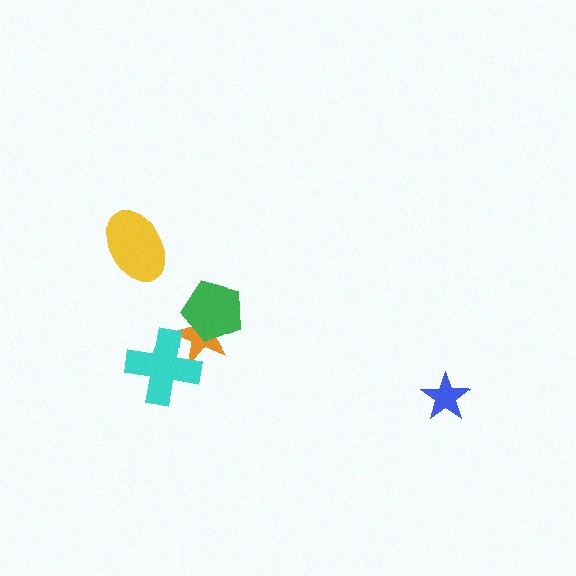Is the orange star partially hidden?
Yes, it is partially covered by another shape.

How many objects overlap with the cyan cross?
1 object overlaps with the cyan cross.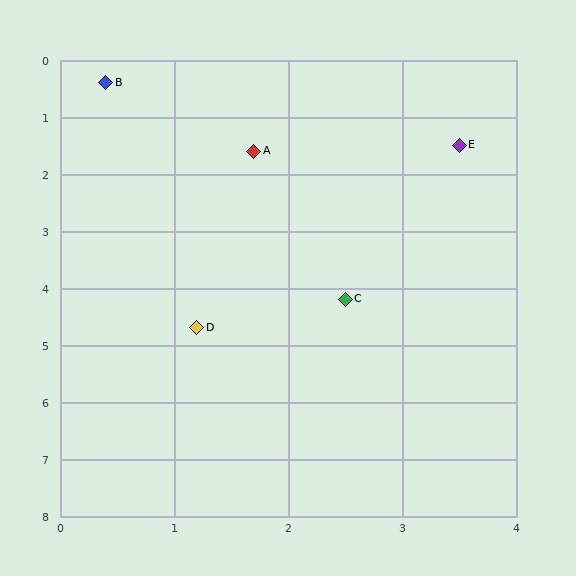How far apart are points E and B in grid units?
Points E and B are about 3.3 grid units apart.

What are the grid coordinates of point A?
Point A is at approximately (1.7, 1.6).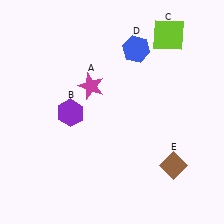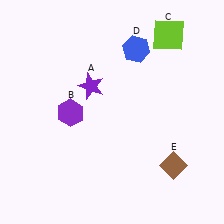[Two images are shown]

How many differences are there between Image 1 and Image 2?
There is 1 difference between the two images.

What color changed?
The star (A) changed from magenta in Image 1 to purple in Image 2.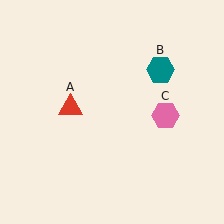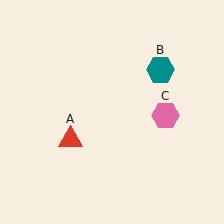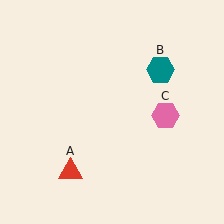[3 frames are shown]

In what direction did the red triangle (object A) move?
The red triangle (object A) moved down.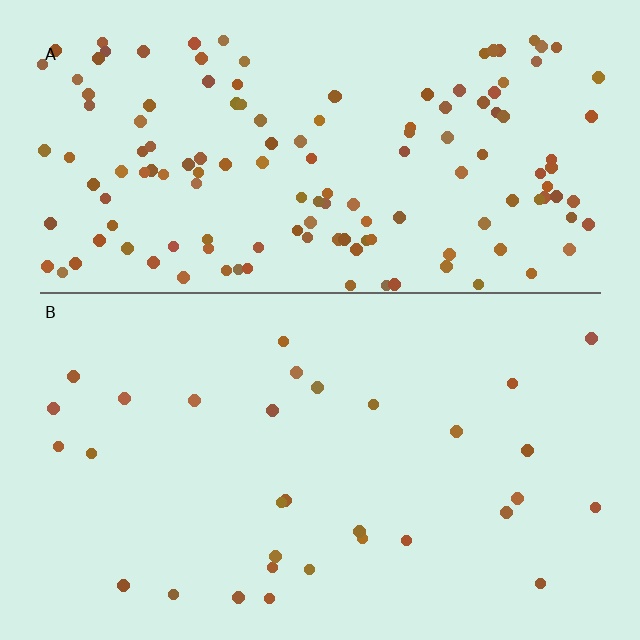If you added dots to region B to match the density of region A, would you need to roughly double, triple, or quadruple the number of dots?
Approximately quadruple.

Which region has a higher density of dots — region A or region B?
A (the top).